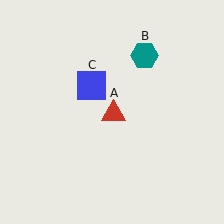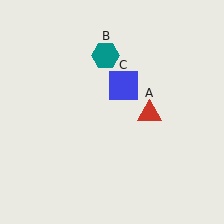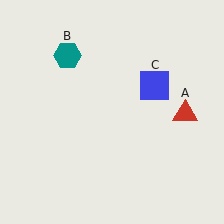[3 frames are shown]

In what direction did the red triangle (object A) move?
The red triangle (object A) moved right.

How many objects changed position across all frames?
3 objects changed position: red triangle (object A), teal hexagon (object B), blue square (object C).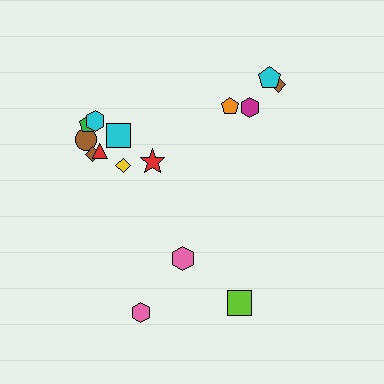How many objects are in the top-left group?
There are 8 objects.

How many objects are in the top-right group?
There are 4 objects.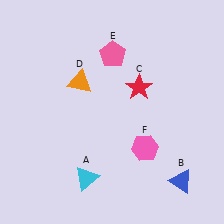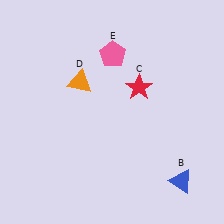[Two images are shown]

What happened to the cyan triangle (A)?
The cyan triangle (A) was removed in Image 2. It was in the bottom-left area of Image 1.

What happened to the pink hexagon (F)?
The pink hexagon (F) was removed in Image 2. It was in the bottom-right area of Image 1.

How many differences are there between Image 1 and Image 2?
There are 2 differences between the two images.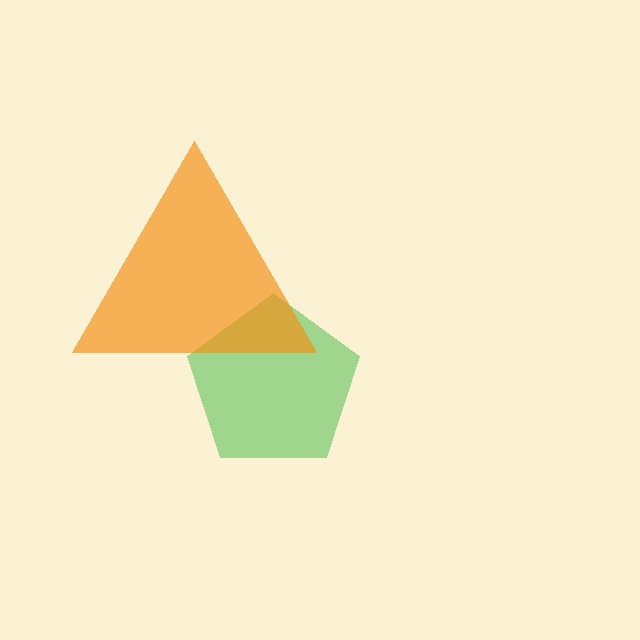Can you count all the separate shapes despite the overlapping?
Yes, there are 2 separate shapes.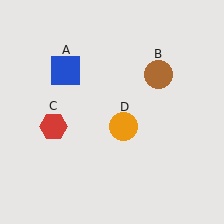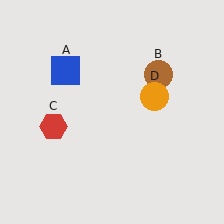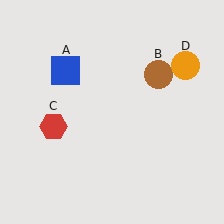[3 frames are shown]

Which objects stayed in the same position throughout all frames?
Blue square (object A) and brown circle (object B) and red hexagon (object C) remained stationary.